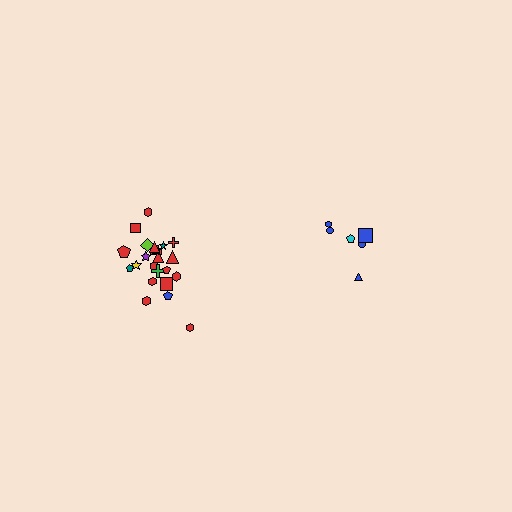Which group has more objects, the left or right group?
The left group.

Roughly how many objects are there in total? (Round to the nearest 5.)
Roughly 30 objects in total.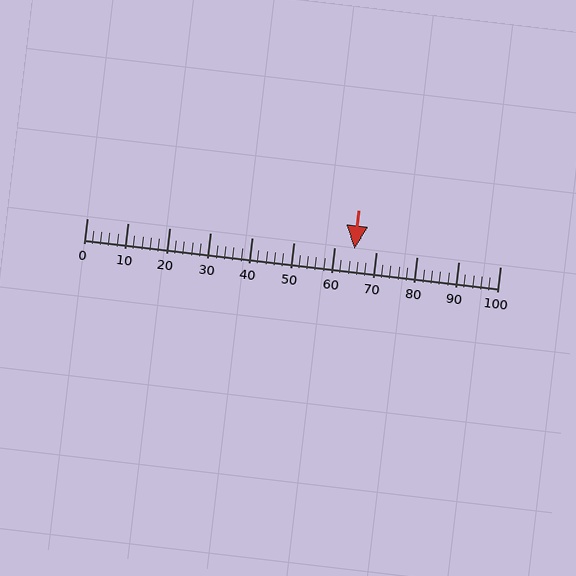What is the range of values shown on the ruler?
The ruler shows values from 0 to 100.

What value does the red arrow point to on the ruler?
The red arrow points to approximately 65.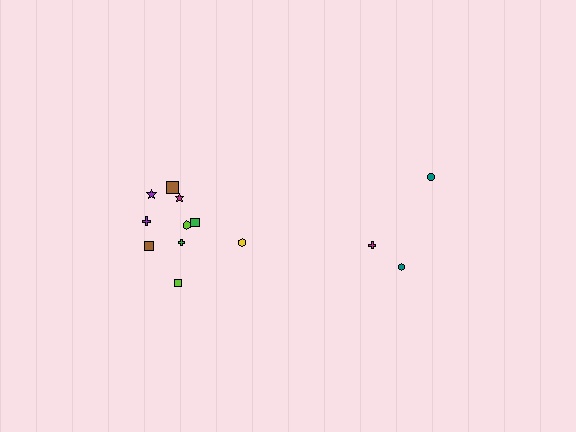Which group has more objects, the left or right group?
The left group.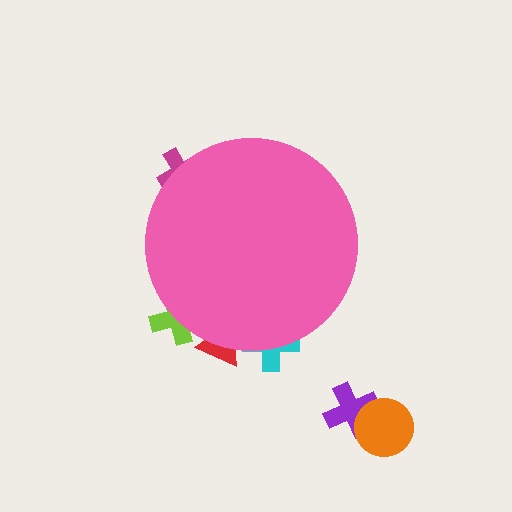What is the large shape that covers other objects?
A pink circle.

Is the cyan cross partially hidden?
Yes, the cyan cross is partially hidden behind the pink circle.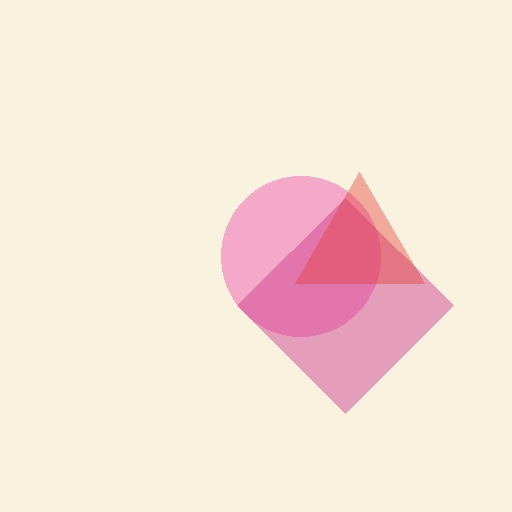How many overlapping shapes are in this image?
There are 3 overlapping shapes in the image.